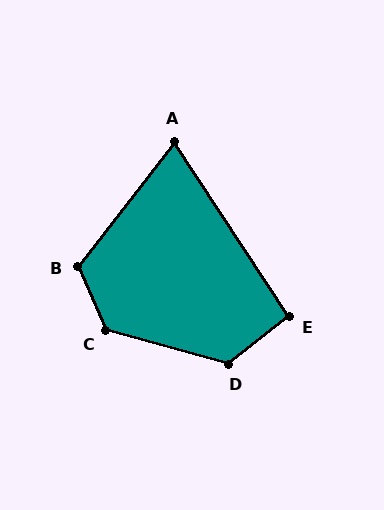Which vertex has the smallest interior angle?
A, at approximately 71 degrees.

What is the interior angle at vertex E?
Approximately 95 degrees (approximately right).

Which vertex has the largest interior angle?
C, at approximately 129 degrees.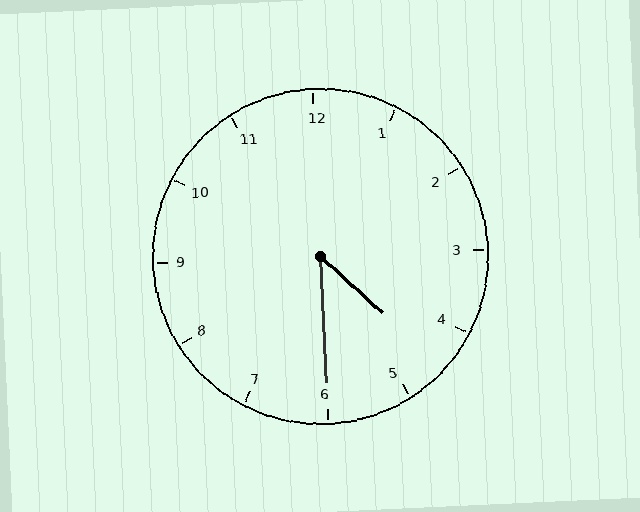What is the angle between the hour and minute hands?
Approximately 45 degrees.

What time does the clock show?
4:30.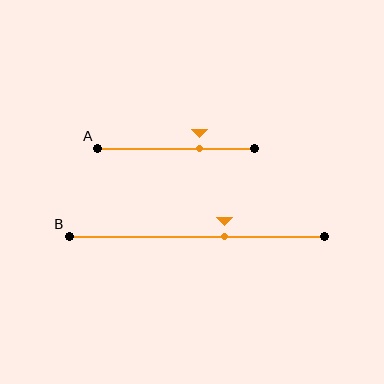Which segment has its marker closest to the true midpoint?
Segment B has its marker closest to the true midpoint.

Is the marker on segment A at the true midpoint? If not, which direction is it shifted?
No, the marker on segment A is shifted to the right by about 15% of the segment length.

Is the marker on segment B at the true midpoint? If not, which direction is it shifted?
No, the marker on segment B is shifted to the right by about 11% of the segment length.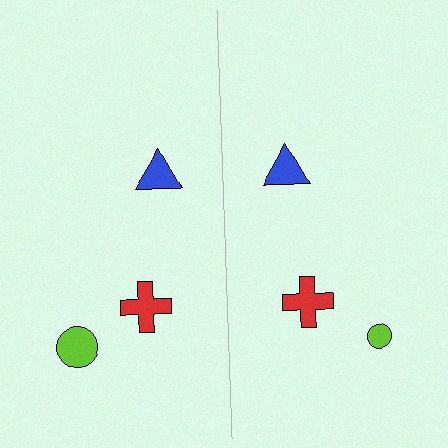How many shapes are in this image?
There are 6 shapes in this image.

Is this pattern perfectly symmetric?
No, the pattern is not perfectly symmetric. The lime circle on the right side has a different size than its mirror counterpart.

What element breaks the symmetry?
The lime circle on the right side has a different size than its mirror counterpart.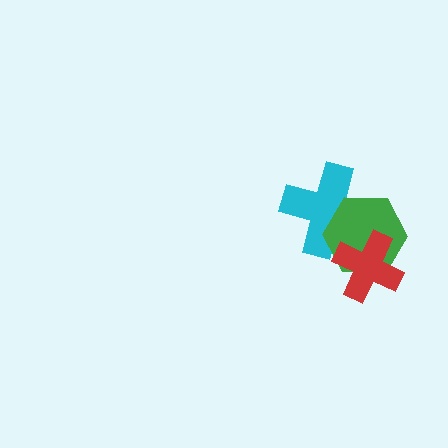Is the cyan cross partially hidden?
Yes, it is partially covered by another shape.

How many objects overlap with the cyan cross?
2 objects overlap with the cyan cross.